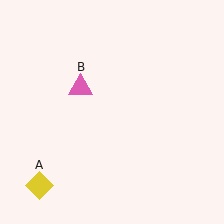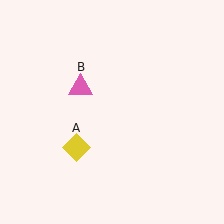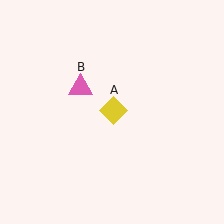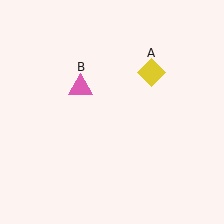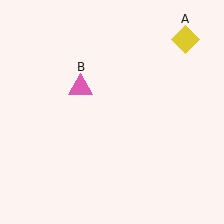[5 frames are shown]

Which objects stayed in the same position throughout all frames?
Pink triangle (object B) remained stationary.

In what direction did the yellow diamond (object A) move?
The yellow diamond (object A) moved up and to the right.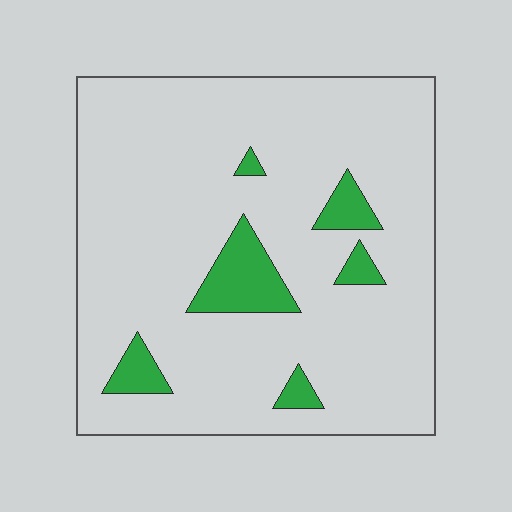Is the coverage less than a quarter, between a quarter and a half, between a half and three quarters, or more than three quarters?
Less than a quarter.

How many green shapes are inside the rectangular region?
6.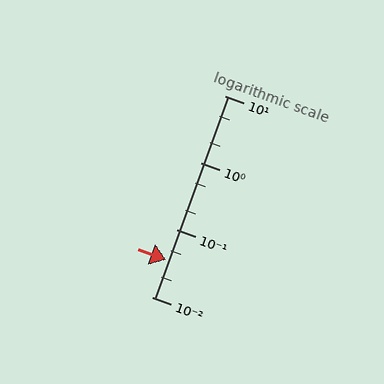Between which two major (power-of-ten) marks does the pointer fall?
The pointer is between 0.01 and 0.1.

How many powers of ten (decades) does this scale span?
The scale spans 3 decades, from 0.01 to 10.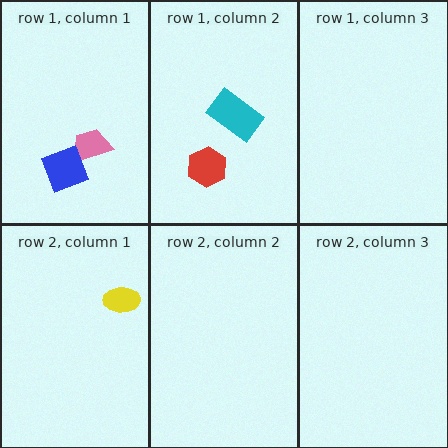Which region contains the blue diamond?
The row 1, column 1 region.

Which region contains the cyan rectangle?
The row 1, column 2 region.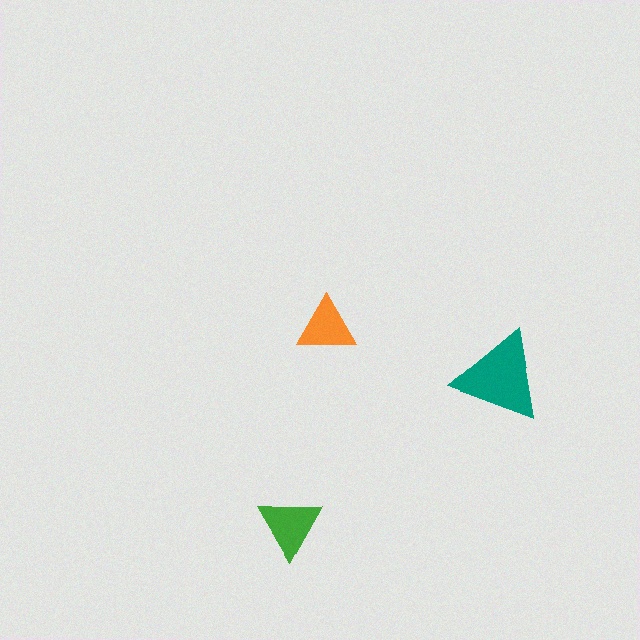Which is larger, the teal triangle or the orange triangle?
The teal one.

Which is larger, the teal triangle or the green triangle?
The teal one.